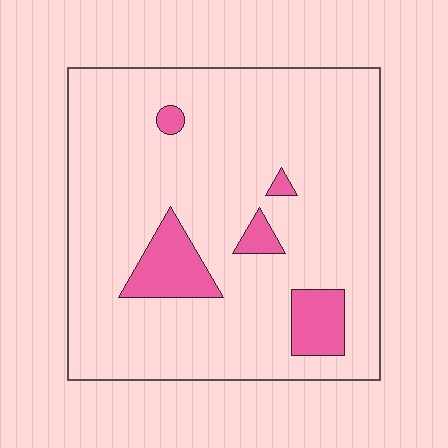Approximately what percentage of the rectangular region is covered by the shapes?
Approximately 10%.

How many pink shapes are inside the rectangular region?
5.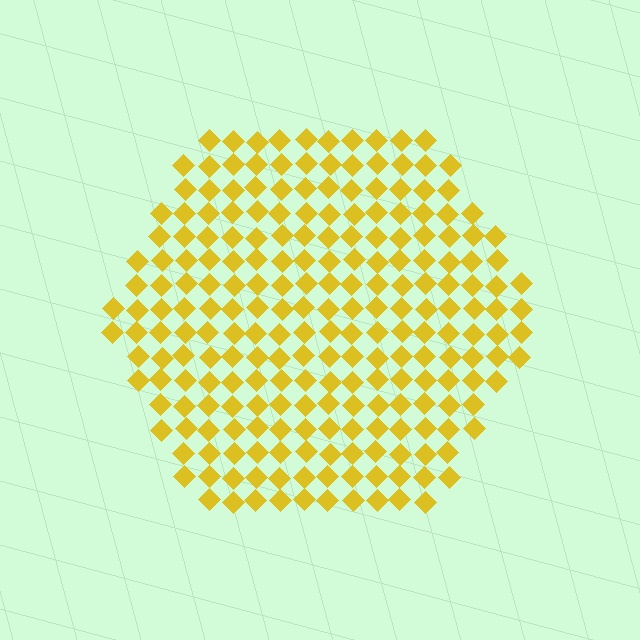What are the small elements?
The small elements are diamonds.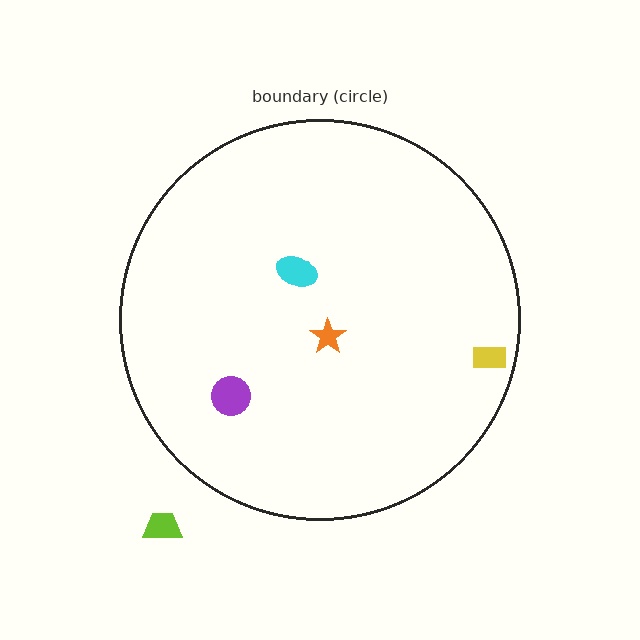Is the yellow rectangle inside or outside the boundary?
Inside.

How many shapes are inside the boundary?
4 inside, 1 outside.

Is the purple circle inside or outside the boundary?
Inside.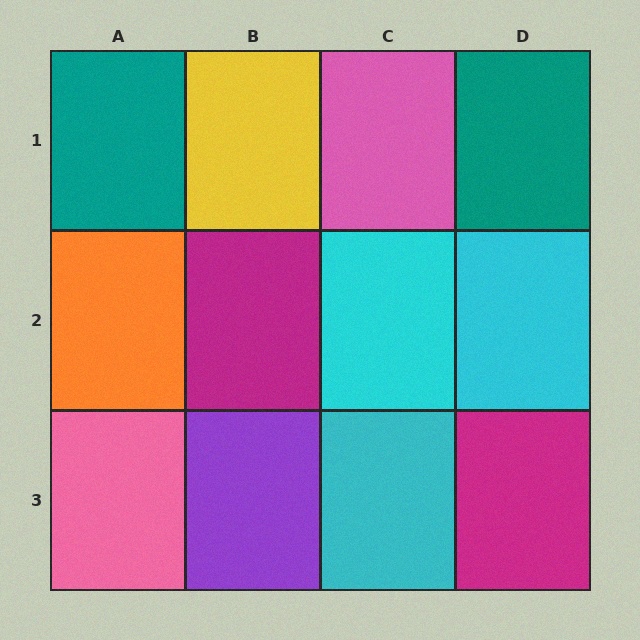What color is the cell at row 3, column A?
Pink.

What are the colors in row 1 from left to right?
Teal, yellow, pink, teal.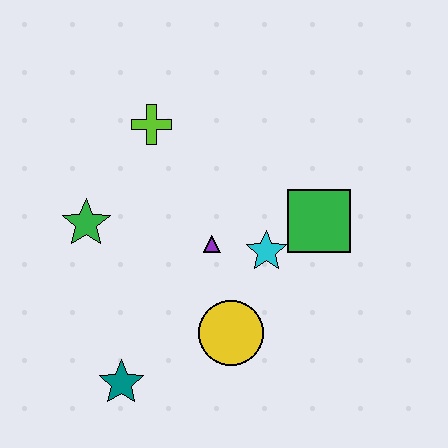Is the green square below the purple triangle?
No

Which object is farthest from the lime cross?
The teal star is farthest from the lime cross.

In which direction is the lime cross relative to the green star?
The lime cross is above the green star.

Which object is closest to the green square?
The cyan star is closest to the green square.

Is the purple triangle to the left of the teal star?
No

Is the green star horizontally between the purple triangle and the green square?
No